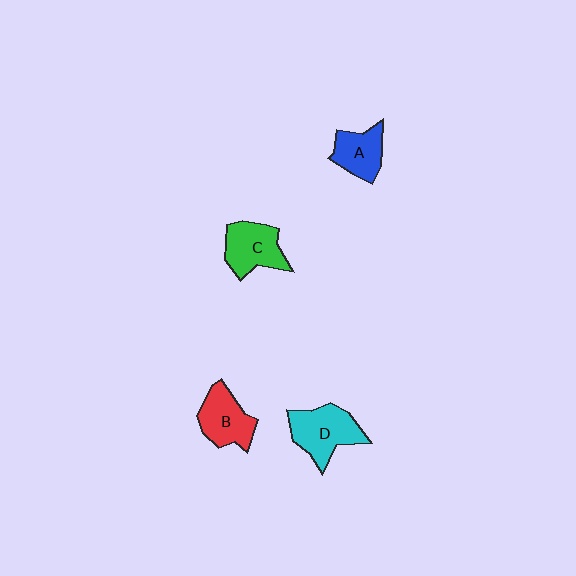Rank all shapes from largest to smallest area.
From largest to smallest: D (cyan), C (green), B (red), A (blue).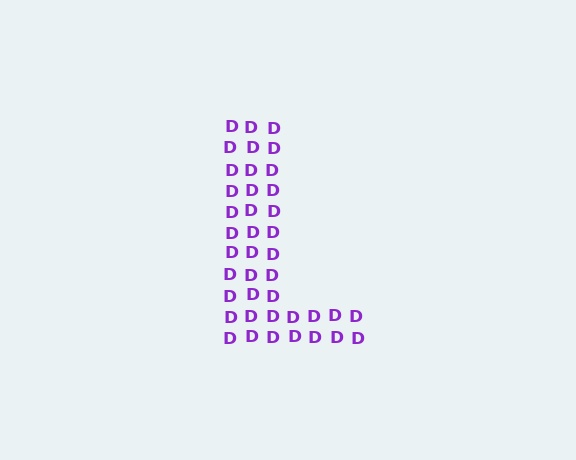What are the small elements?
The small elements are letter D's.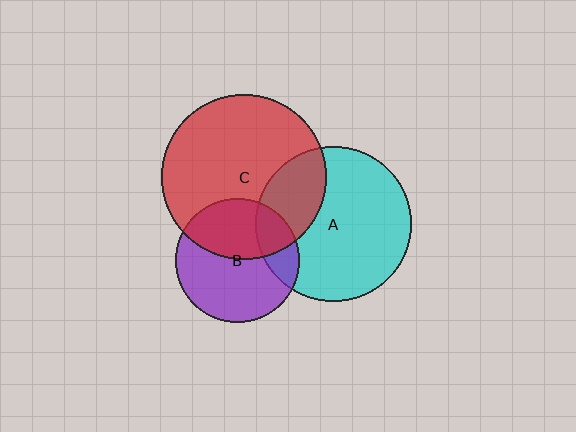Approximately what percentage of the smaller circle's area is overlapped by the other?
Approximately 25%.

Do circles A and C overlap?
Yes.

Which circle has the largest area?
Circle C (red).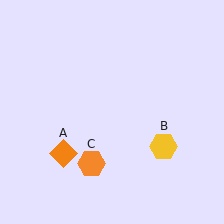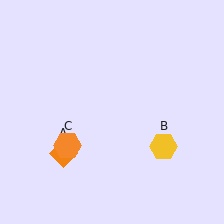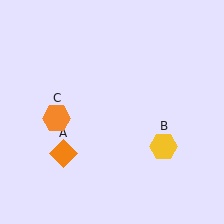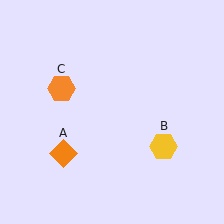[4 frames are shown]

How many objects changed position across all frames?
1 object changed position: orange hexagon (object C).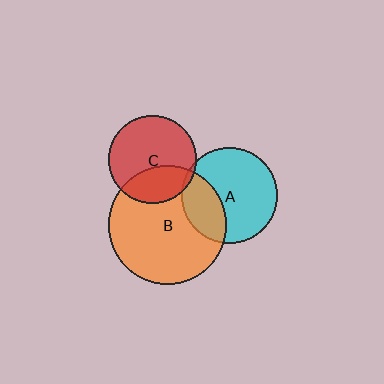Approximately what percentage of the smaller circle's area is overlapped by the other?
Approximately 30%.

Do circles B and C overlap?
Yes.